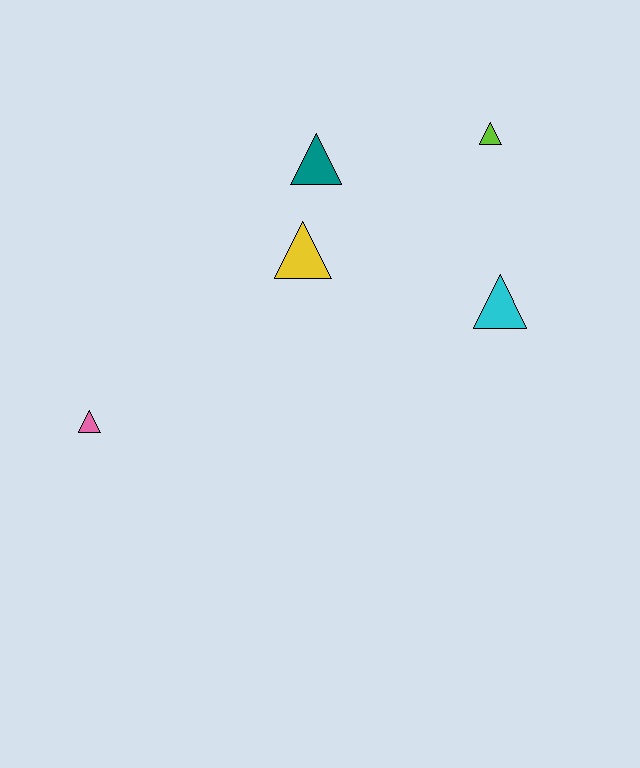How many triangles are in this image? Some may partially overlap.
There are 5 triangles.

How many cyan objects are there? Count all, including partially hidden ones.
There is 1 cyan object.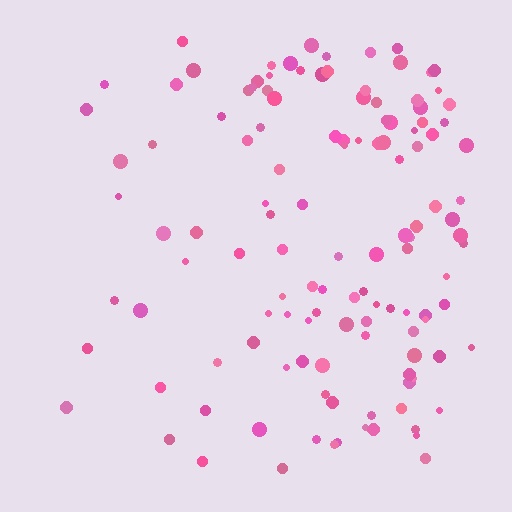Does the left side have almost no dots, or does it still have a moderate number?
Still a moderate number, just noticeably fewer than the right.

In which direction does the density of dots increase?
From left to right, with the right side densest.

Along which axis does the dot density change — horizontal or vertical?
Horizontal.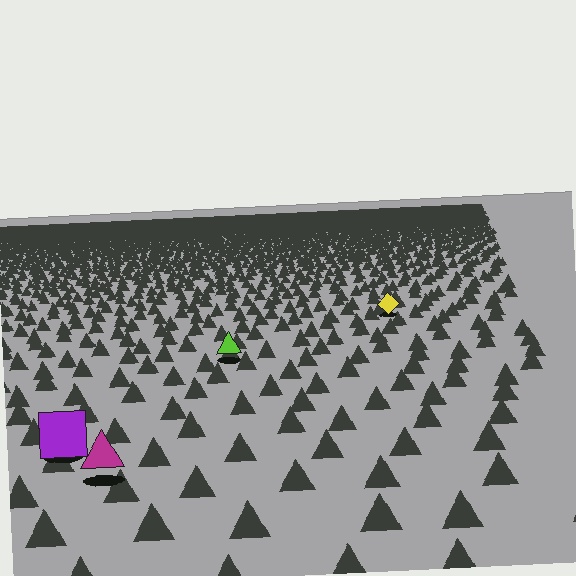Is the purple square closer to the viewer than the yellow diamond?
Yes. The purple square is closer — you can tell from the texture gradient: the ground texture is coarser near it.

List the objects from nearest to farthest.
From nearest to farthest: the magenta triangle, the purple square, the lime triangle, the yellow diamond.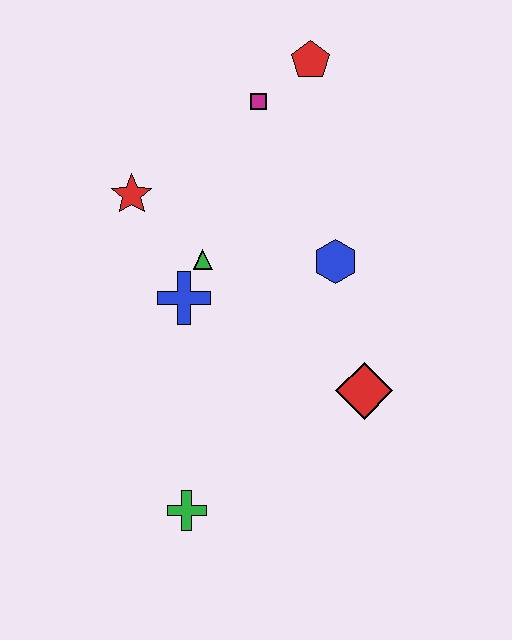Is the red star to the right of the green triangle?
No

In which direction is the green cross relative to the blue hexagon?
The green cross is below the blue hexagon.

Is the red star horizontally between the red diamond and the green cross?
No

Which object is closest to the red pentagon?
The magenta square is closest to the red pentagon.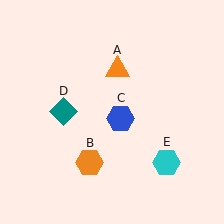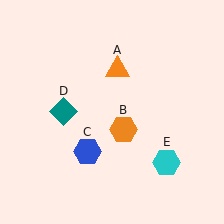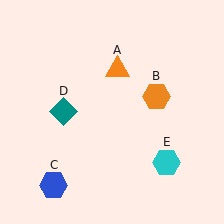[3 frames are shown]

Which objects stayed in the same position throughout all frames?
Orange triangle (object A) and teal diamond (object D) and cyan hexagon (object E) remained stationary.